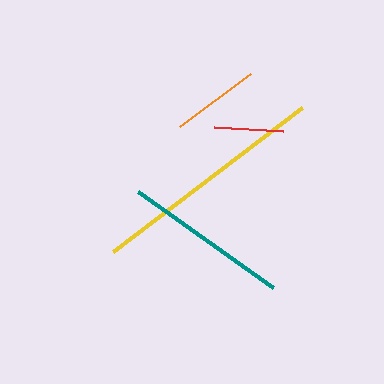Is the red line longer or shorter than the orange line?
The orange line is longer than the red line.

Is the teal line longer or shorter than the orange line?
The teal line is longer than the orange line.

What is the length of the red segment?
The red segment is approximately 70 pixels long.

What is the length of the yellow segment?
The yellow segment is approximately 238 pixels long.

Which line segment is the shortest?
The red line is the shortest at approximately 70 pixels.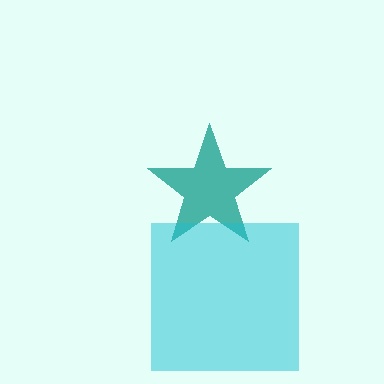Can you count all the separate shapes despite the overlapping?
Yes, there are 2 separate shapes.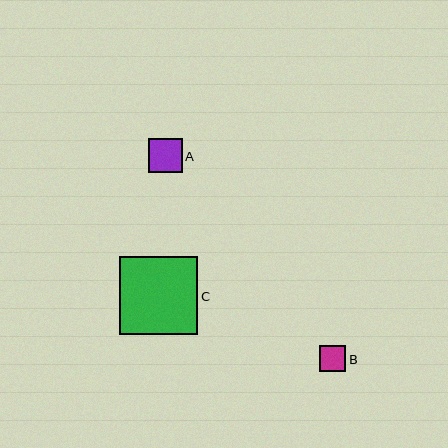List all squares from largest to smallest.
From largest to smallest: C, A, B.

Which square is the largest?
Square C is the largest with a size of approximately 79 pixels.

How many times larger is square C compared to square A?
Square C is approximately 2.3 times the size of square A.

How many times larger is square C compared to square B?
Square C is approximately 3.0 times the size of square B.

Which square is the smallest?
Square B is the smallest with a size of approximately 26 pixels.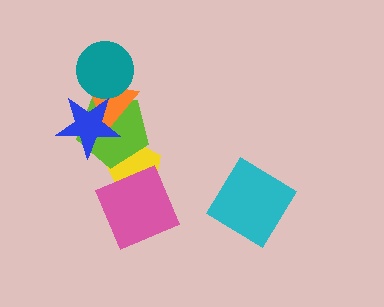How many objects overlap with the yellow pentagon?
2 objects overlap with the yellow pentagon.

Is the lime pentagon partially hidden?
Yes, it is partially covered by another shape.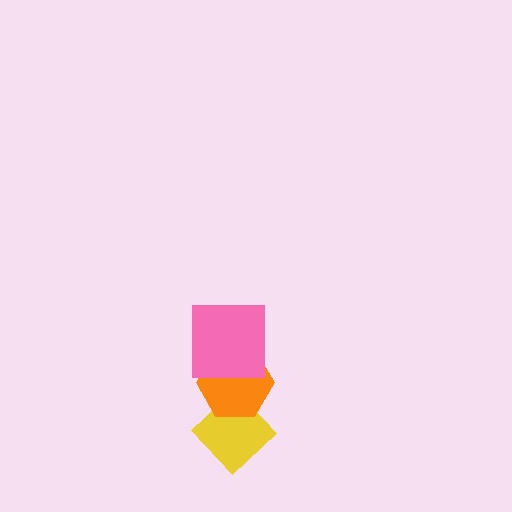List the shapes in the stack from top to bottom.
From top to bottom: the pink square, the orange hexagon, the yellow diamond.